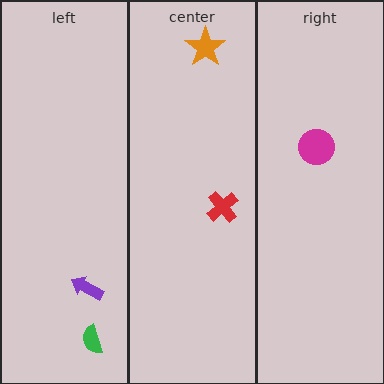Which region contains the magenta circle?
The right region.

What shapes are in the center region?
The red cross, the orange star.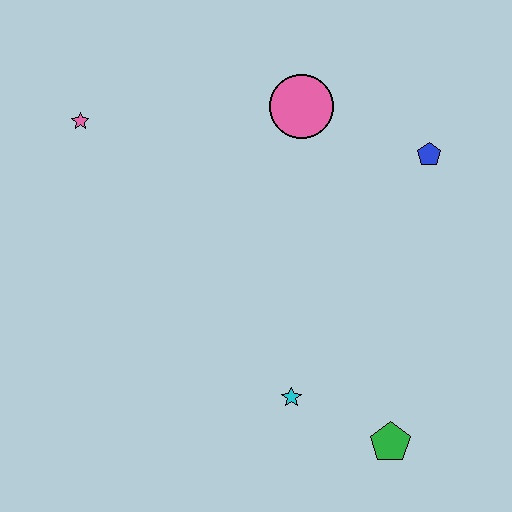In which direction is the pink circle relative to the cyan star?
The pink circle is above the cyan star.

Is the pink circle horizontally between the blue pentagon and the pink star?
Yes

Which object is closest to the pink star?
The pink circle is closest to the pink star.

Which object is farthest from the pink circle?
The green pentagon is farthest from the pink circle.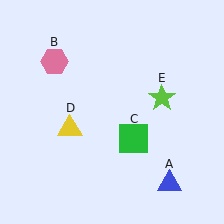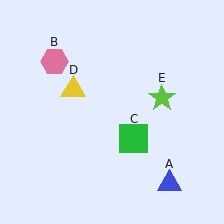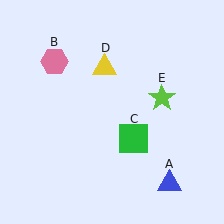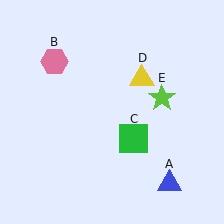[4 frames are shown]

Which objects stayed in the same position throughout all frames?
Blue triangle (object A) and pink hexagon (object B) and green square (object C) and lime star (object E) remained stationary.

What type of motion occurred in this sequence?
The yellow triangle (object D) rotated clockwise around the center of the scene.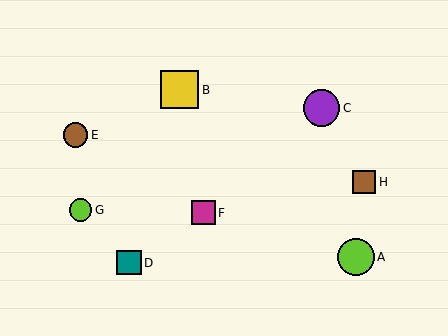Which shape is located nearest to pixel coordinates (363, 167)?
The brown square (labeled H) at (364, 182) is nearest to that location.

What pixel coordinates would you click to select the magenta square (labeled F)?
Click at (203, 213) to select the magenta square F.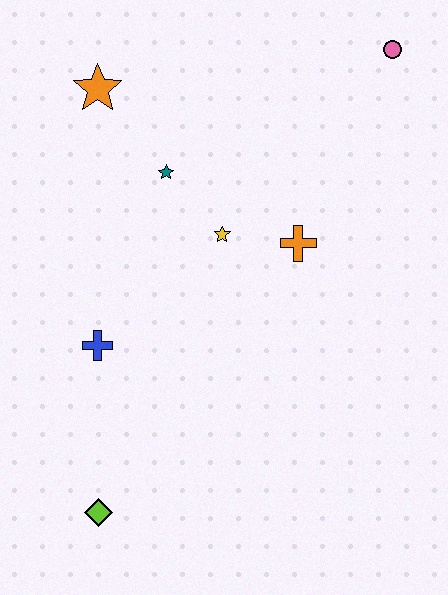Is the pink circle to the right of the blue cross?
Yes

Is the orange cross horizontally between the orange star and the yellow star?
No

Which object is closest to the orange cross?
The yellow star is closest to the orange cross.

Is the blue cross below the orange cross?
Yes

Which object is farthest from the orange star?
The lime diamond is farthest from the orange star.